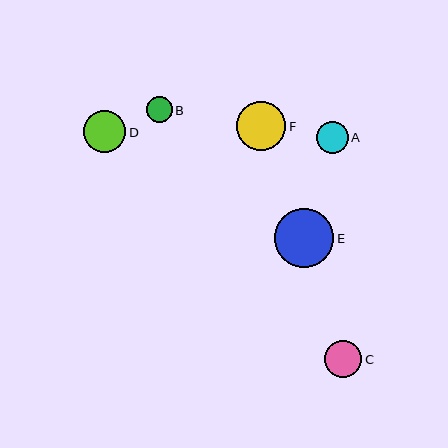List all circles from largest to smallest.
From largest to smallest: E, F, D, C, A, B.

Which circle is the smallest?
Circle B is the smallest with a size of approximately 26 pixels.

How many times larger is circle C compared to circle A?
Circle C is approximately 1.1 times the size of circle A.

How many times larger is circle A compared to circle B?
Circle A is approximately 1.2 times the size of circle B.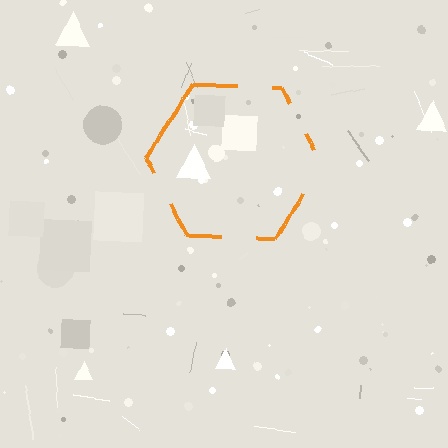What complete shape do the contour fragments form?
The contour fragments form a hexagon.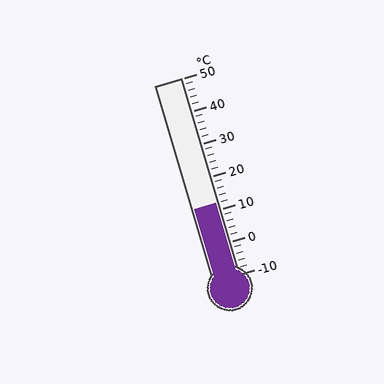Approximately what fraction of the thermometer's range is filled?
The thermometer is filled to approximately 35% of its range.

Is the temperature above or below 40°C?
The temperature is below 40°C.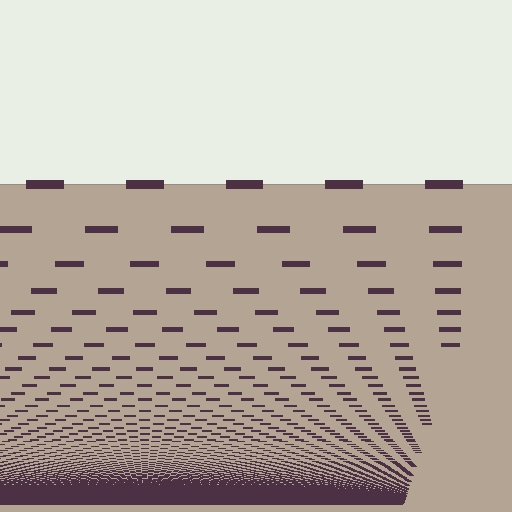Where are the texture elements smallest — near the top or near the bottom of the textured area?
Near the bottom.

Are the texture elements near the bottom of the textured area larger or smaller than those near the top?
Smaller. The gradient is inverted — elements near the bottom are smaller and denser.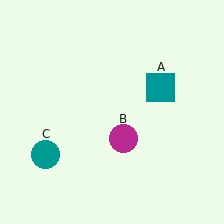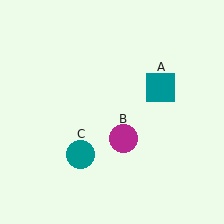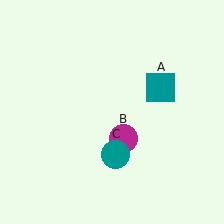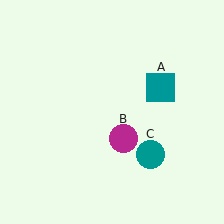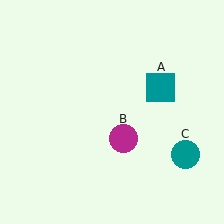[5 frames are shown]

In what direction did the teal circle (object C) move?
The teal circle (object C) moved right.